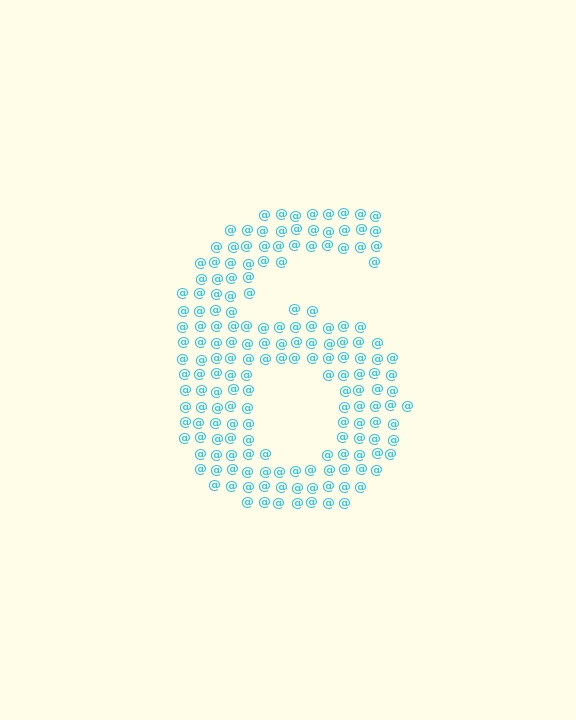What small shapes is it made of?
It is made of small at signs.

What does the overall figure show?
The overall figure shows the digit 6.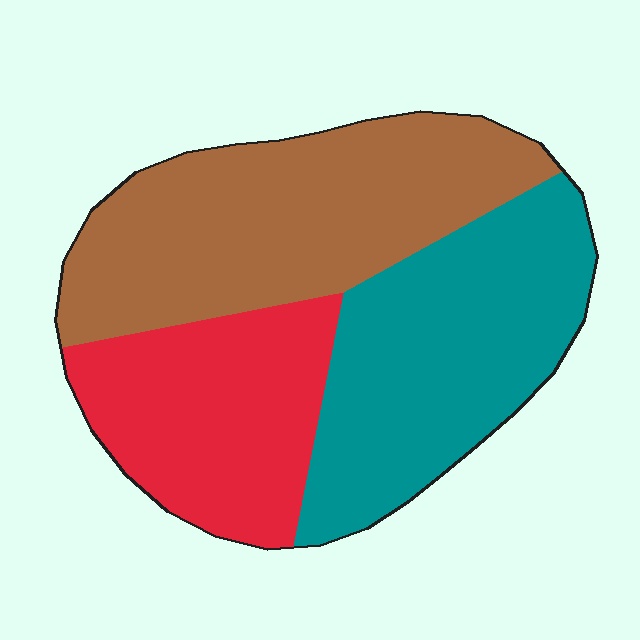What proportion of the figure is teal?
Teal takes up about one third (1/3) of the figure.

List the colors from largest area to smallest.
From largest to smallest: brown, teal, red.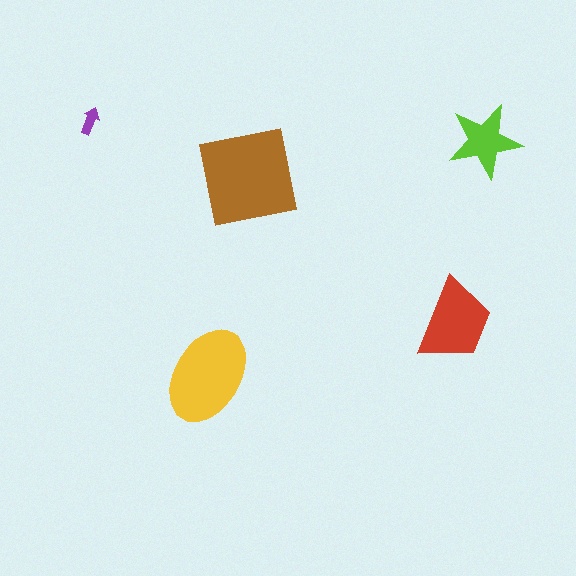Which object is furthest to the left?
The purple arrow is leftmost.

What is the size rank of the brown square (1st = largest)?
1st.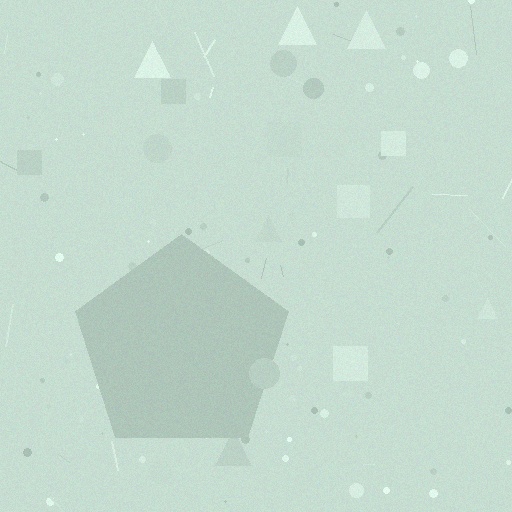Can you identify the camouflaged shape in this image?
The camouflaged shape is a pentagon.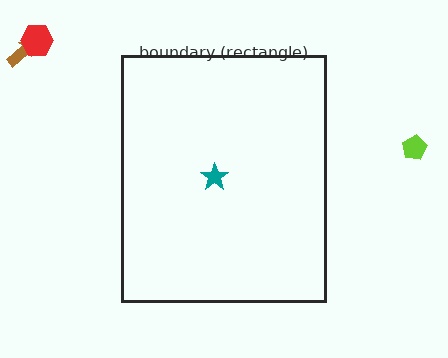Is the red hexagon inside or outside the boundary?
Outside.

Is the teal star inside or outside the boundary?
Inside.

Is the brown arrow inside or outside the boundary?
Outside.